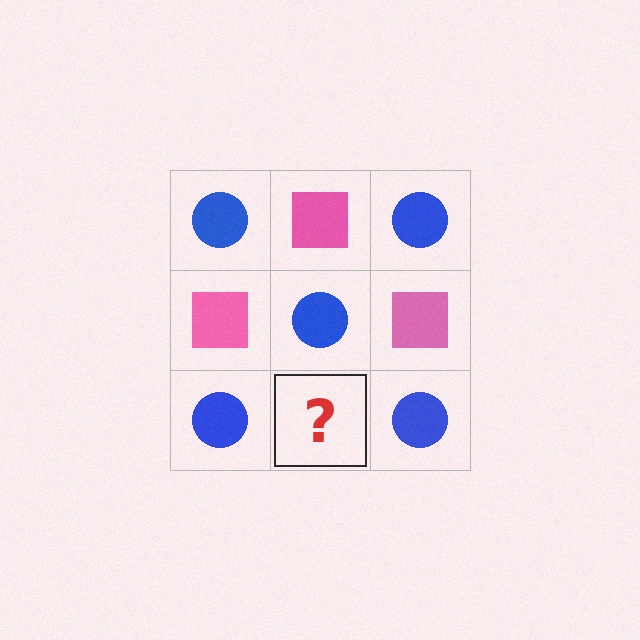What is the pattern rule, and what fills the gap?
The rule is that it alternates blue circle and pink square in a checkerboard pattern. The gap should be filled with a pink square.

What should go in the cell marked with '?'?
The missing cell should contain a pink square.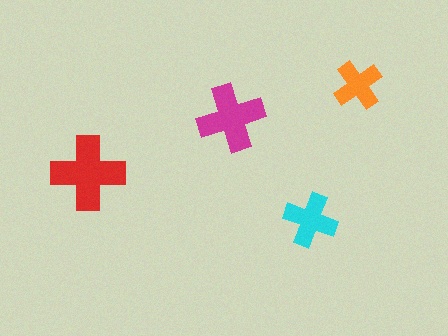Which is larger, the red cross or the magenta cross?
The red one.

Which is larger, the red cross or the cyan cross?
The red one.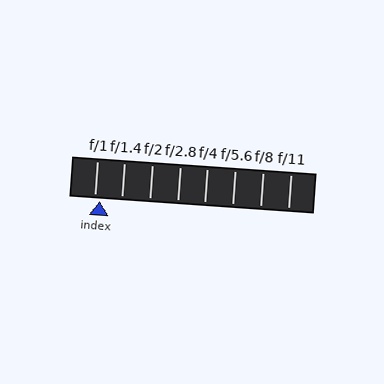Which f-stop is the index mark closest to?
The index mark is closest to f/1.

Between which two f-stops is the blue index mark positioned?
The index mark is between f/1 and f/1.4.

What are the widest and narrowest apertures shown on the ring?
The widest aperture shown is f/1 and the narrowest is f/11.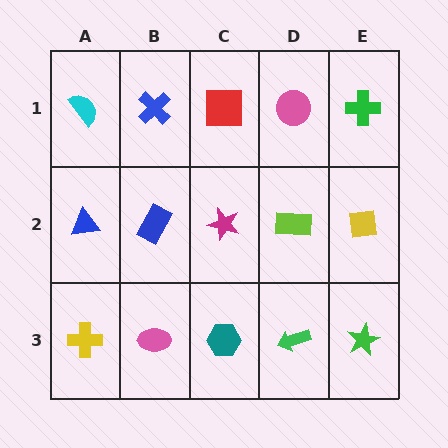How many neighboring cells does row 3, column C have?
3.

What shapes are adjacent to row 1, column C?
A magenta star (row 2, column C), a blue cross (row 1, column B), a pink circle (row 1, column D).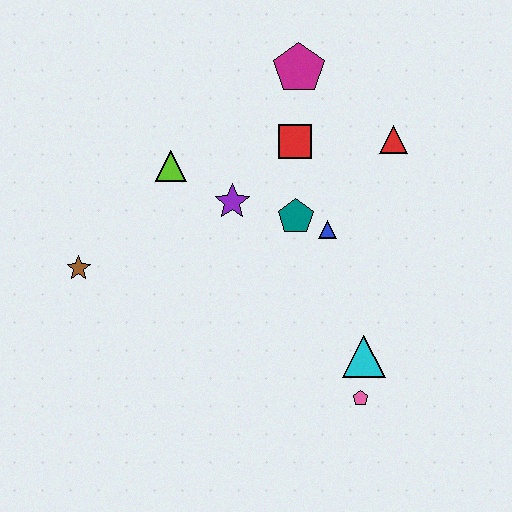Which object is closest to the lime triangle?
The purple star is closest to the lime triangle.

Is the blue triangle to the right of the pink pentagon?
No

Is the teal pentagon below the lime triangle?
Yes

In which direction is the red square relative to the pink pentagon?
The red square is above the pink pentagon.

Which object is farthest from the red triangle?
The brown star is farthest from the red triangle.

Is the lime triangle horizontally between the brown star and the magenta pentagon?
Yes